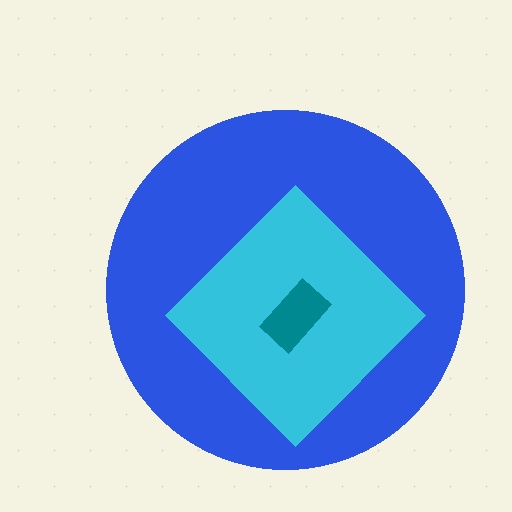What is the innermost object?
The teal rectangle.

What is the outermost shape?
The blue circle.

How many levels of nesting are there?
3.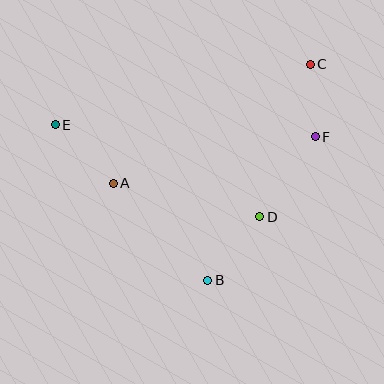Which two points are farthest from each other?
Points C and E are farthest from each other.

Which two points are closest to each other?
Points C and F are closest to each other.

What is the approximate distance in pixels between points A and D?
The distance between A and D is approximately 150 pixels.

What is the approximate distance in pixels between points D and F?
The distance between D and F is approximately 97 pixels.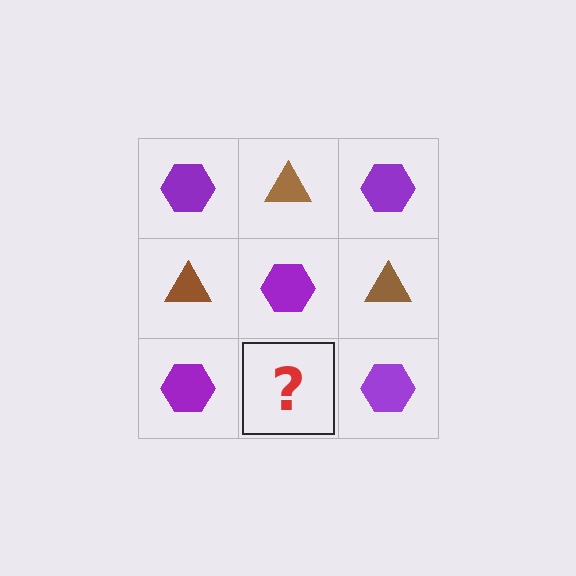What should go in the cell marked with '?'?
The missing cell should contain a brown triangle.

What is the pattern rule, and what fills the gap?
The rule is that it alternates purple hexagon and brown triangle in a checkerboard pattern. The gap should be filled with a brown triangle.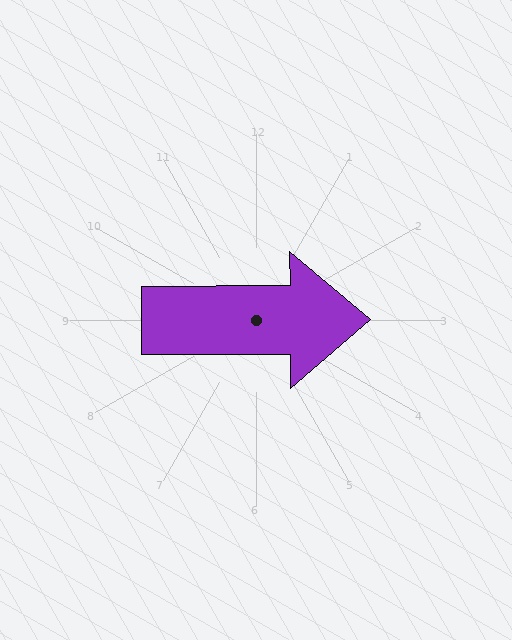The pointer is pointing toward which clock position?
Roughly 3 o'clock.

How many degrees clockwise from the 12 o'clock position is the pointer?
Approximately 90 degrees.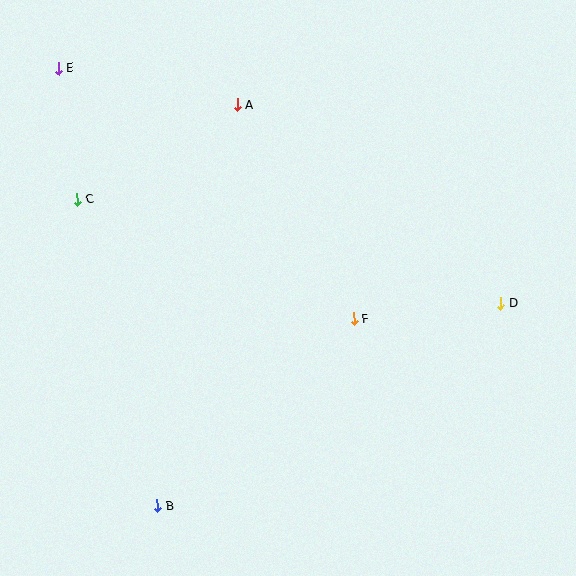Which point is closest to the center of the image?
Point F at (354, 319) is closest to the center.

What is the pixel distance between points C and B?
The distance between C and B is 316 pixels.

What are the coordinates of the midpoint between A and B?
The midpoint between A and B is at (197, 305).